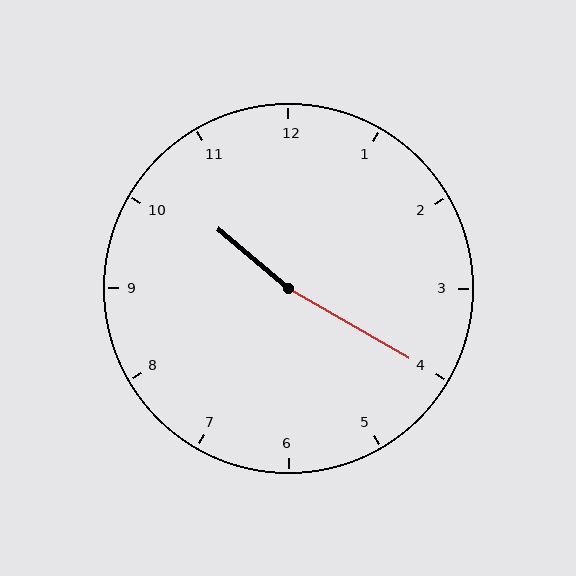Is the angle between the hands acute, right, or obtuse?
It is obtuse.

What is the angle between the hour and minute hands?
Approximately 170 degrees.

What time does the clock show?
10:20.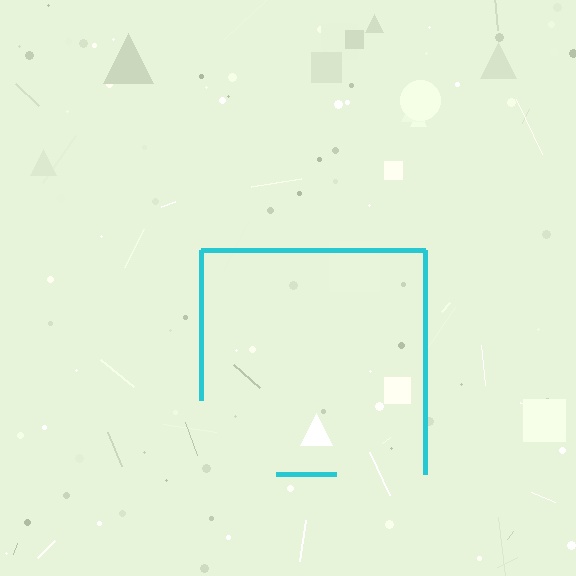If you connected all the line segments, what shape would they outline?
They would outline a square.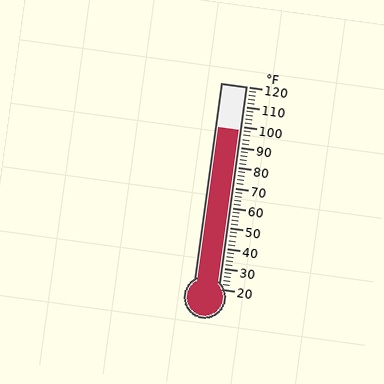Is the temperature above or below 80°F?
The temperature is above 80°F.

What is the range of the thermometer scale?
The thermometer scale ranges from 20°F to 120°F.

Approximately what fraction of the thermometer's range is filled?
The thermometer is filled to approximately 80% of its range.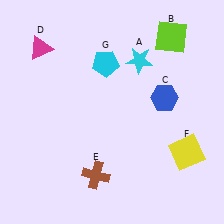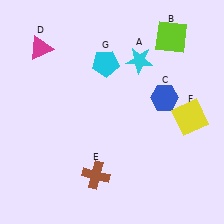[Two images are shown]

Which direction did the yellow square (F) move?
The yellow square (F) moved up.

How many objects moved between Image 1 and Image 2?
1 object moved between the two images.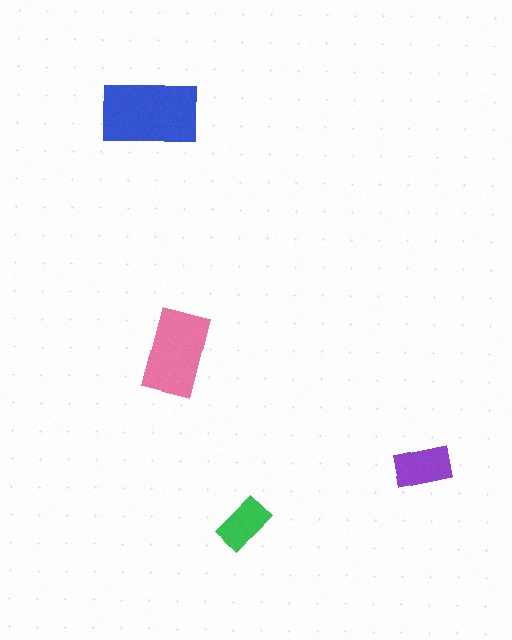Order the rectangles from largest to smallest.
the blue one, the pink one, the purple one, the green one.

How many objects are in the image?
There are 4 objects in the image.